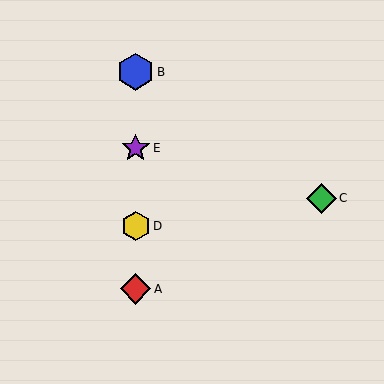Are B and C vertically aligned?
No, B is at x≈136 and C is at x≈321.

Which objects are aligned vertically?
Objects A, B, D, E are aligned vertically.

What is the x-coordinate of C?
Object C is at x≈321.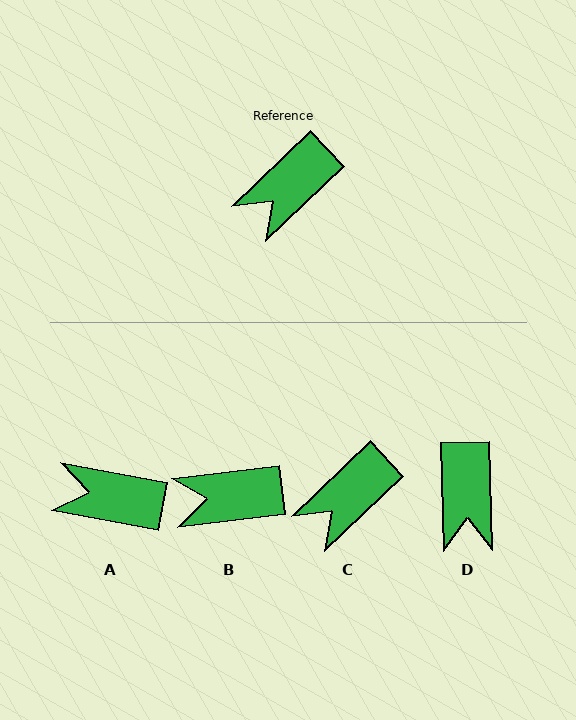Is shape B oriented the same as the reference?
No, it is off by about 37 degrees.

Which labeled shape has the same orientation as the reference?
C.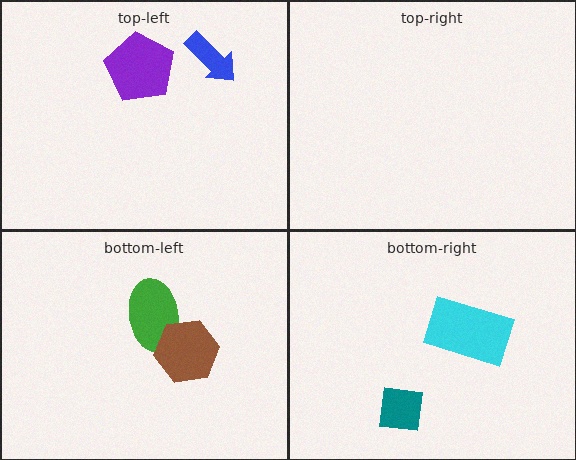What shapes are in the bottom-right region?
The cyan rectangle, the teal square.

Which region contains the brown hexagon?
The bottom-left region.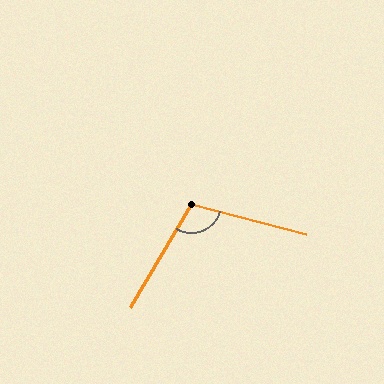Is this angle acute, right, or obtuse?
It is obtuse.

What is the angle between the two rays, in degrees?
Approximately 106 degrees.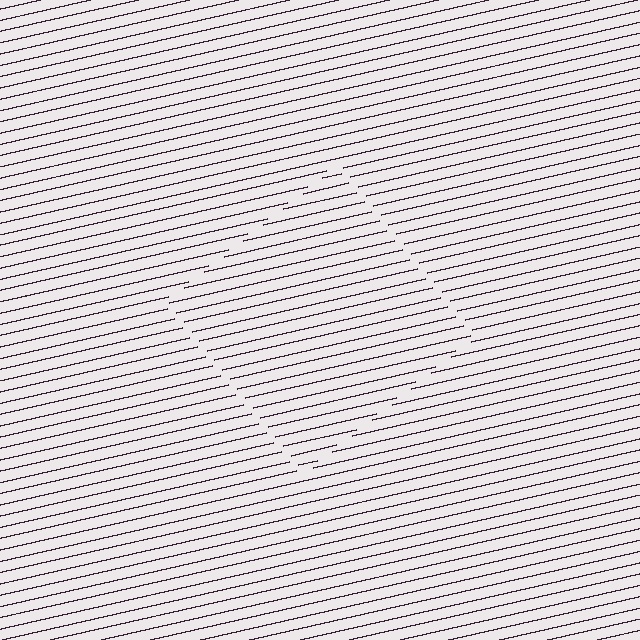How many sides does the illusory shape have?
4 sides — the line-ends trace a square.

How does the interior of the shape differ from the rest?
The interior of the shape contains the same grating, shifted by half a period — the contour is defined by the phase discontinuity where line-ends from the inner and outer gratings abut.